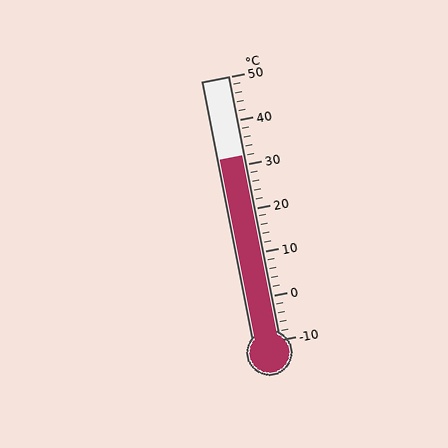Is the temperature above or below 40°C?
The temperature is below 40°C.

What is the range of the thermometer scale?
The thermometer scale ranges from -10°C to 50°C.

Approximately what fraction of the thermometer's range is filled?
The thermometer is filled to approximately 70% of its range.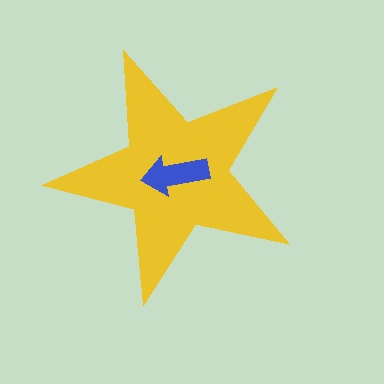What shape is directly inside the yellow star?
The blue arrow.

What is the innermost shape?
The blue arrow.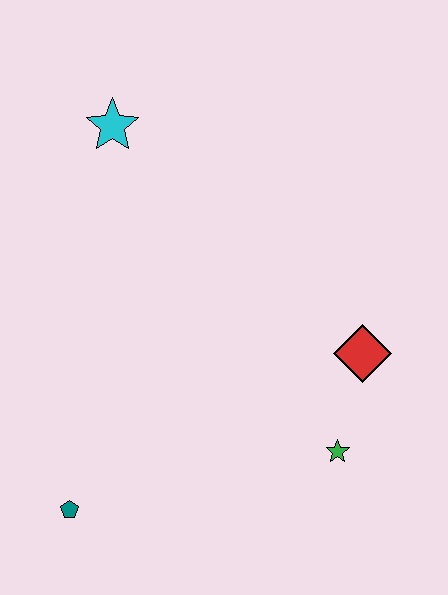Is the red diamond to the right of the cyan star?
Yes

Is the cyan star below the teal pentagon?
No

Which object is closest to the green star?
The red diamond is closest to the green star.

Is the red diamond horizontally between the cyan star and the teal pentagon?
No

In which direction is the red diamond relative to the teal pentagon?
The red diamond is to the right of the teal pentagon.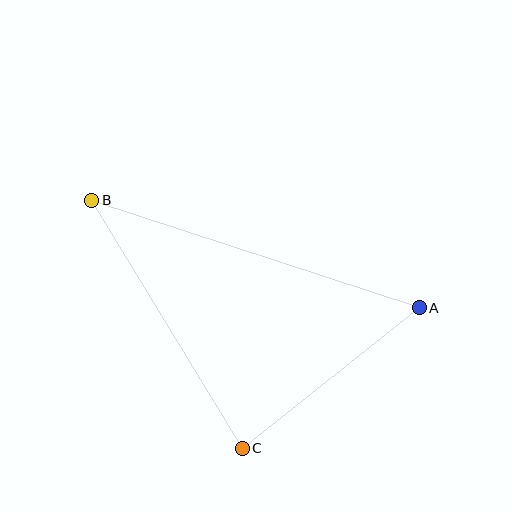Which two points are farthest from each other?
Points A and B are farthest from each other.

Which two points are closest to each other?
Points A and C are closest to each other.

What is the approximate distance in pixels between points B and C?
The distance between B and C is approximately 290 pixels.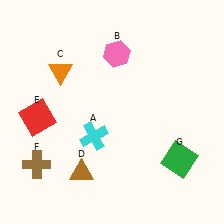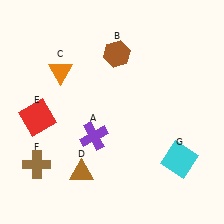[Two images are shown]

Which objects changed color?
A changed from cyan to purple. B changed from pink to brown. G changed from green to cyan.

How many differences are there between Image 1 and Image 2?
There are 3 differences between the two images.